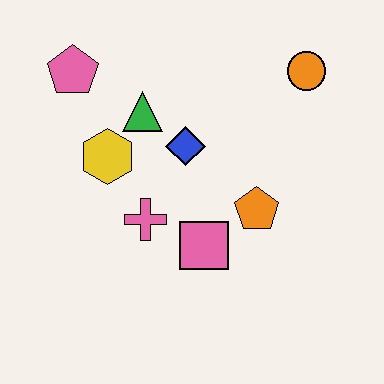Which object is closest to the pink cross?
The pink square is closest to the pink cross.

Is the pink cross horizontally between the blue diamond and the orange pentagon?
No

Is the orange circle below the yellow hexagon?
No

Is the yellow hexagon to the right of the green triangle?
No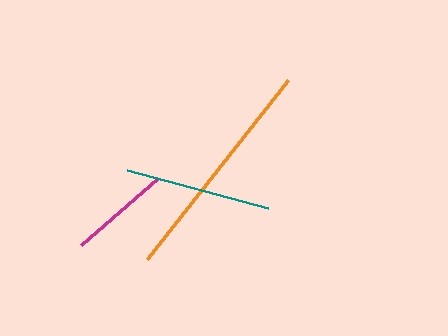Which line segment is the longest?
The orange line is the longest at approximately 228 pixels.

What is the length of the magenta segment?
The magenta segment is approximately 102 pixels long.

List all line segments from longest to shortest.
From longest to shortest: orange, teal, magenta.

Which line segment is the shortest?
The magenta line is the shortest at approximately 102 pixels.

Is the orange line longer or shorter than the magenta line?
The orange line is longer than the magenta line.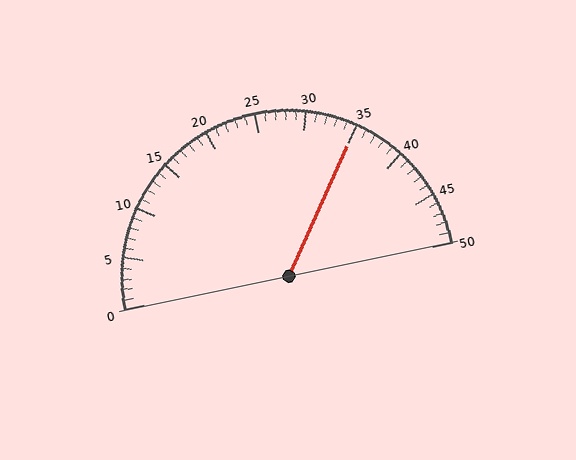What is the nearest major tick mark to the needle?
The nearest major tick mark is 35.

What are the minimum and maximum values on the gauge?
The gauge ranges from 0 to 50.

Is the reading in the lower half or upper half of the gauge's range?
The reading is in the upper half of the range (0 to 50).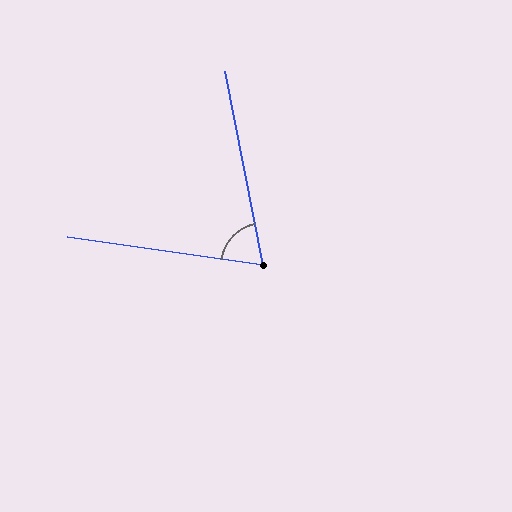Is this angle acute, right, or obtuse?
It is acute.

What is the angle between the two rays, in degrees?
Approximately 71 degrees.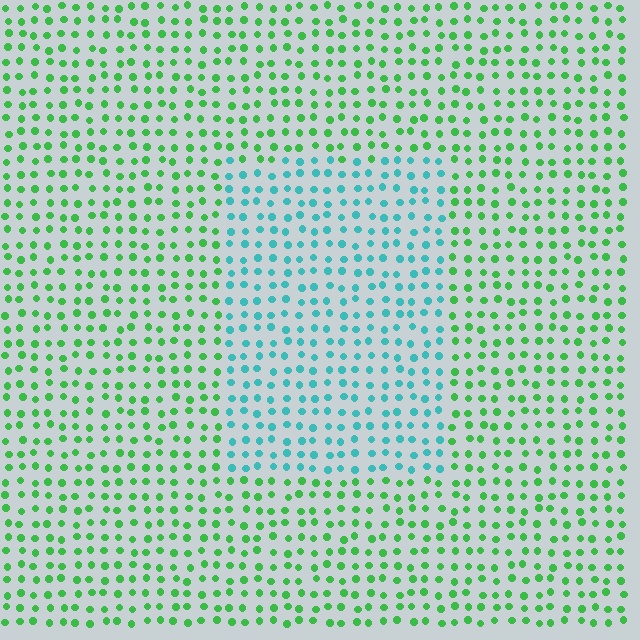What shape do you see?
I see a rectangle.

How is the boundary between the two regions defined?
The boundary is defined purely by a slight shift in hue (about 53 degrees). Spacing, size, and orientation are identical on both sides.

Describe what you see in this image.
The image is filled with small green elements in a uniform arrangement. A rectangle-shaped region is visible where the elements are tinted to a slightly different hue, forming a subtle color boundary.